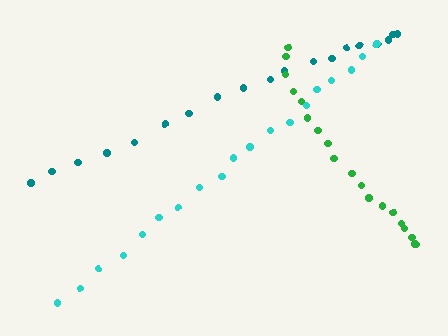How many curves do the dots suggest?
There are 3 distinct paths.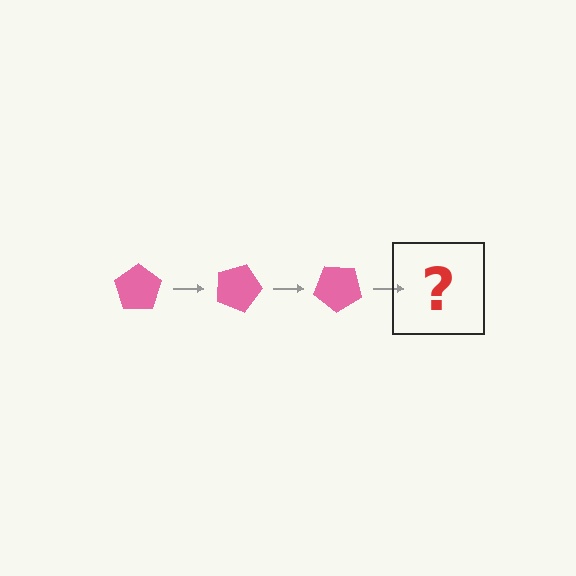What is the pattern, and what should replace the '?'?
The pattern is that the pentagon rotates 20 degrees each step. The '?' should be a pink pentagon rotated 60 degrees.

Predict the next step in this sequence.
The next step is a pink pentagon rotated 60 degrees.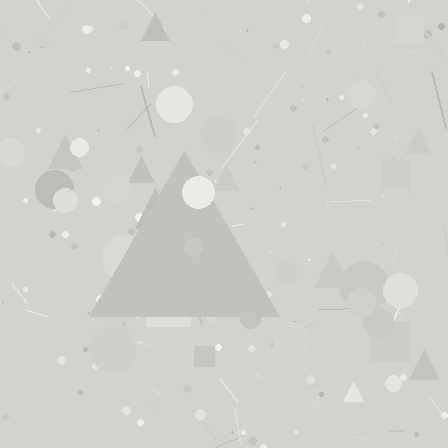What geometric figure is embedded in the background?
A triangle is embedded in the background.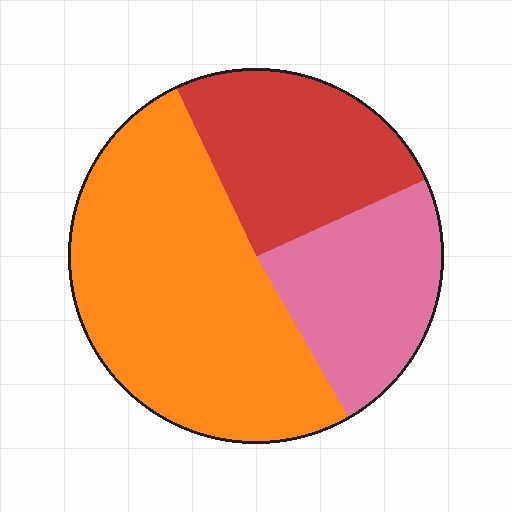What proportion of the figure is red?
Red takes up about one quarter (1/4) of the figure.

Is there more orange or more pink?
Orange.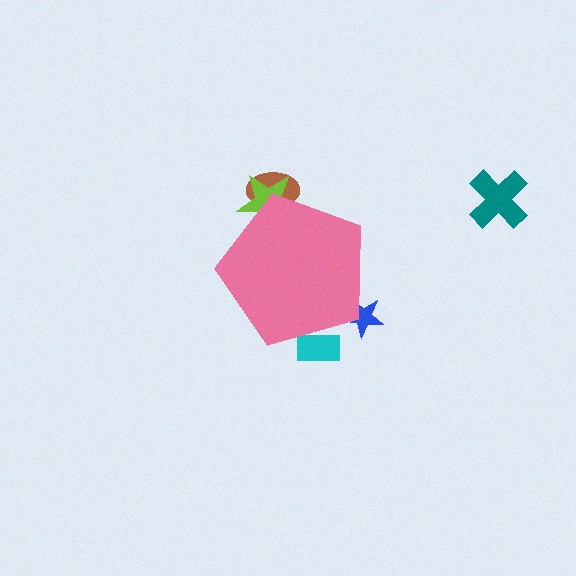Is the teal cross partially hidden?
No, the teal cross is fully visible.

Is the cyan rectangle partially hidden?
Yes, the cyan rectangle is partially hidden behind the pink pentagon.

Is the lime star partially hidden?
Yes, the lime star is partially hidden behind the pink pentagon.